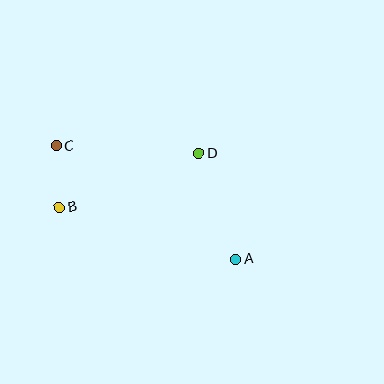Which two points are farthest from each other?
Points A and C are farthest from each other.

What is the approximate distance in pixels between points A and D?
The distance between A and D is approximately 112 pixels.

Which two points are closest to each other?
Points B and C are closest to each other.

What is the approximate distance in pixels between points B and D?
The distance between B and D is approximately 150 pixels.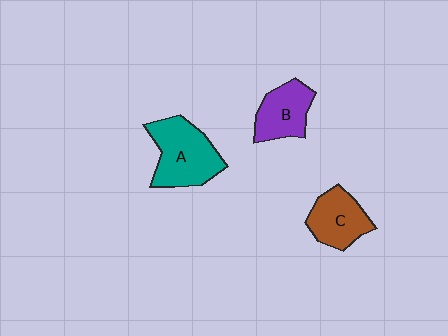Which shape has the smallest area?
Shape B (purple).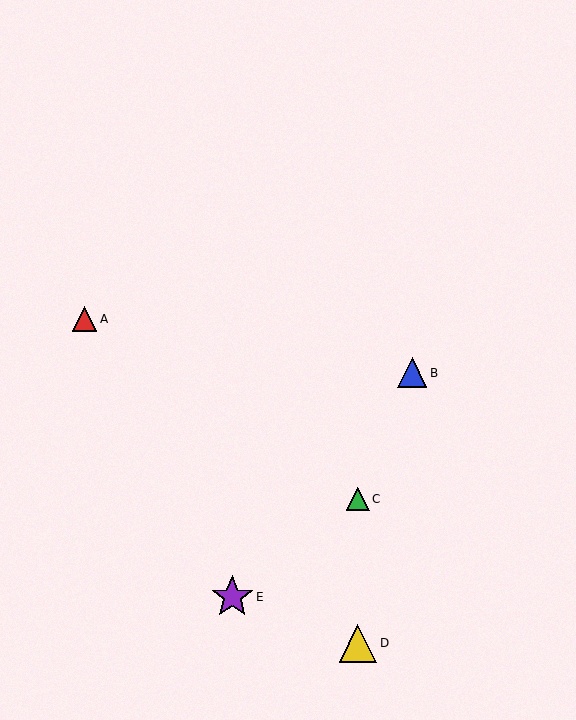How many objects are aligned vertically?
2 objects (C, D) are aligned vertically.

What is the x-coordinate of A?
Object A is at x≈85.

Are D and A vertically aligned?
No, D is at x≈358 and A is at x≈85.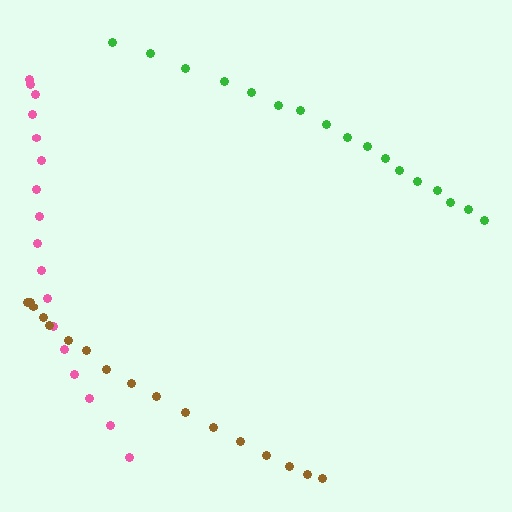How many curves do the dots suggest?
There are 3 distinct paths.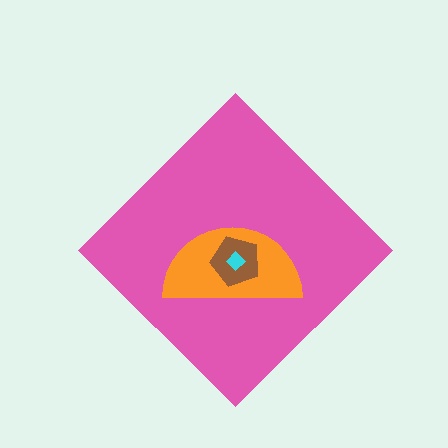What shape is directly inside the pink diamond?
The orange semicircle.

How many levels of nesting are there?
4.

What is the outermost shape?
The pink diamond.